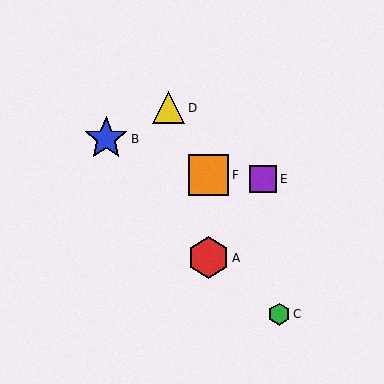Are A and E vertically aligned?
No, A is at x≈208 and E is at x≈263.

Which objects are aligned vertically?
Objects A, F are aligned vertically.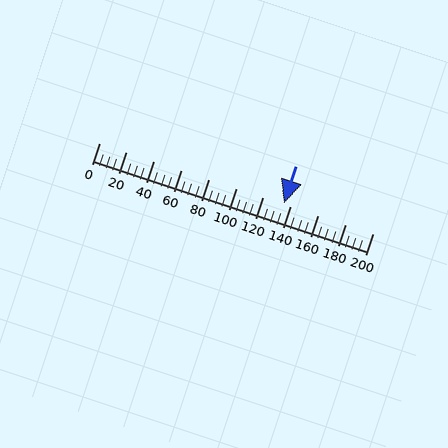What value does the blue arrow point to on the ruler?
The blue arrow points to approximately 135.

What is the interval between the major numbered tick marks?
The major tick marks are spaced 20 units apart.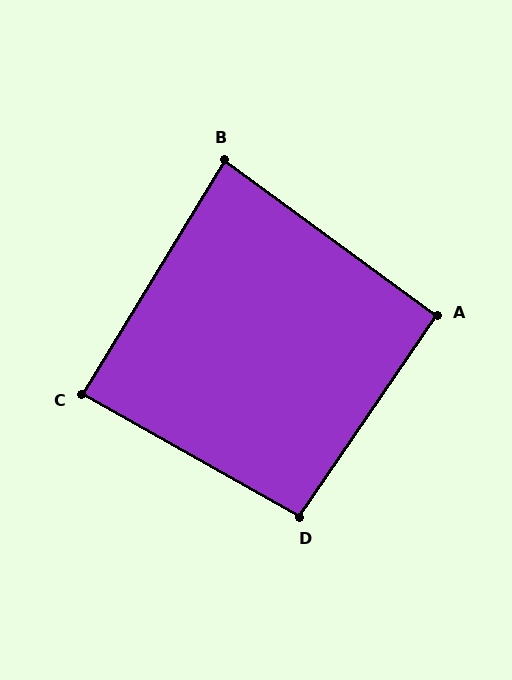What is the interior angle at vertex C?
Approximately 88 degrees (approximately right).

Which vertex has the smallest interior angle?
B, at approximately 85 degrees.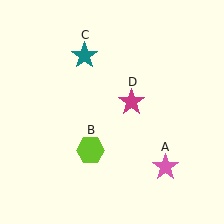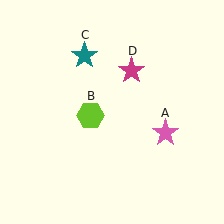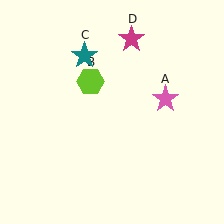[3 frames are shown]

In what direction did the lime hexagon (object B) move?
The lime hexagon (object B) moved up.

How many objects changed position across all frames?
3 objects changed position: pink star (object A), lime hexagon (object B), magenta star (object D).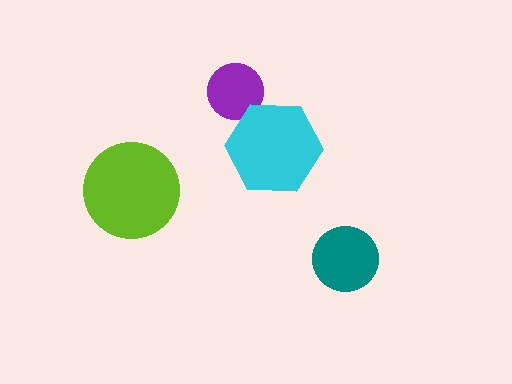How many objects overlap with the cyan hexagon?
1 object overlaps with the cyan hexagon.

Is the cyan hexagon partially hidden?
No, no other shape covers it.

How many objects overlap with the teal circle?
0 objects overlap with the teal circle.